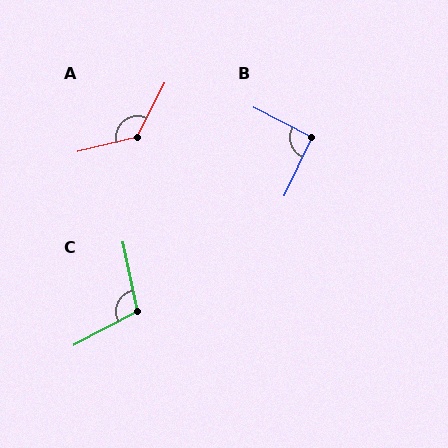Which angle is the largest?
A, at approximately 131 degrees.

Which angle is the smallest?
B, at approximately 92 degrees.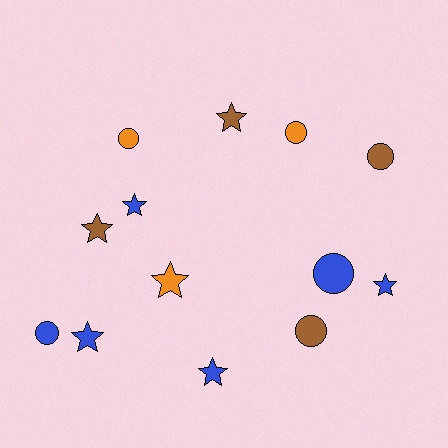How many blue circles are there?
There are 2 blue circles.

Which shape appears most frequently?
Star, with 7 objects.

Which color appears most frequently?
Blue, with 6 objects.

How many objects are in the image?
There are 13 objects.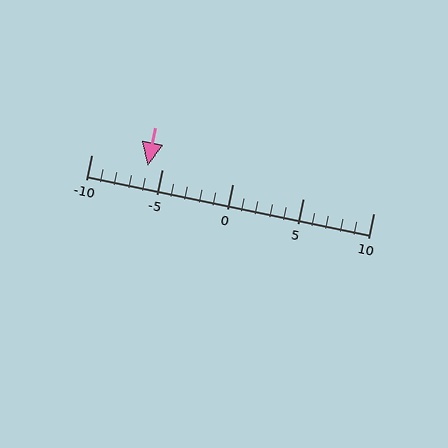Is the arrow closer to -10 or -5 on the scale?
The arrow is closer to -5.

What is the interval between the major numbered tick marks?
The major tick marks are spaced 5 units apart.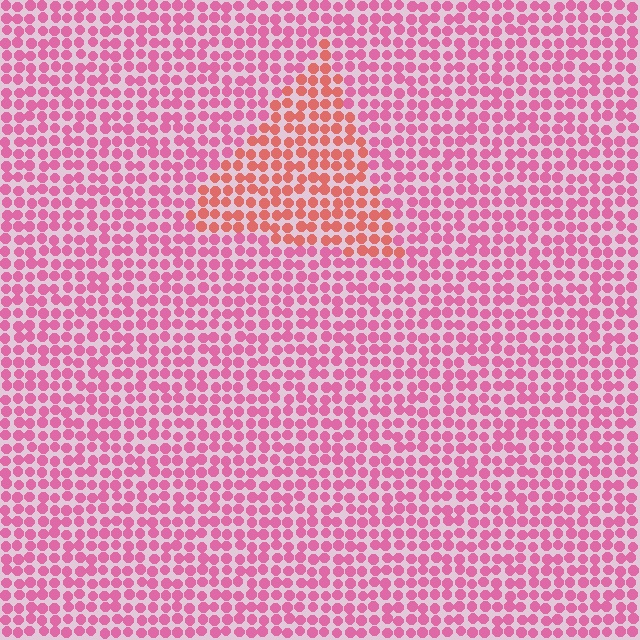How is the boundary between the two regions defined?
The boundary is defined purely by a slight shift in hue (about 33 degrees). Spacing, size, and orientation are identical on both sides.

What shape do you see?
I see a triangle.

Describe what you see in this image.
The image is filled with small pink elements in a uniform arrangement. A triangle-shaped region is visible where the elements are tinted to a slightly different hue, forming a subtle color boundary.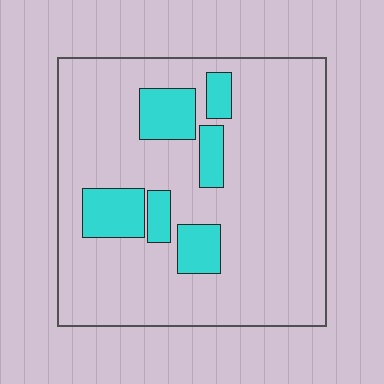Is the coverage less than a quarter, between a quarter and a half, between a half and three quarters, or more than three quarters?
Less than a quarter.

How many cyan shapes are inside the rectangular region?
6.